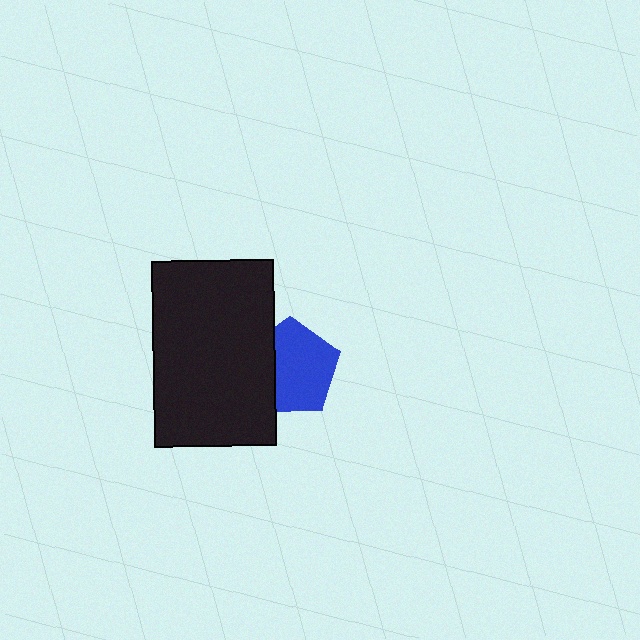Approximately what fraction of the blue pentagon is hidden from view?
Roughly 31% of the blue pentagon is hidden behind the black rectangle.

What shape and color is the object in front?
The object in front is a black rectangle.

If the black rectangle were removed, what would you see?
You would see the complete blue pentagon.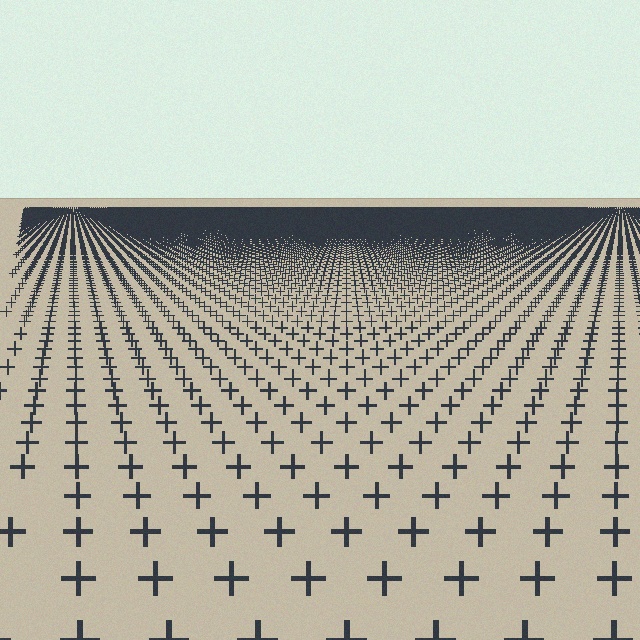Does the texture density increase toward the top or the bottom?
Density increases toward the top.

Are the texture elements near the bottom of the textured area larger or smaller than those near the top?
Larger. Near the bottom, elements are closer to the viewer and appear at a bigger on-screen size.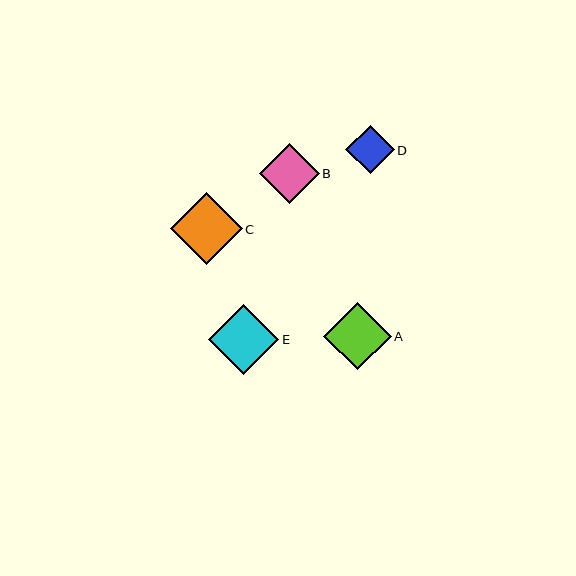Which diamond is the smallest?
Diamond D is the smallest with a size of approximately 48 pixels.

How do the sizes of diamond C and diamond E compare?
Diamond C and diamond E are approximately the same size.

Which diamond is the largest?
Diamond C is the largest with a size of approximately 71 pixels.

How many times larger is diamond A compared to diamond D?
Diamond A is approximately 1.4 times the size of diamond D.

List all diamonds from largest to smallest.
From largest to smallest: C, E, A, B, D.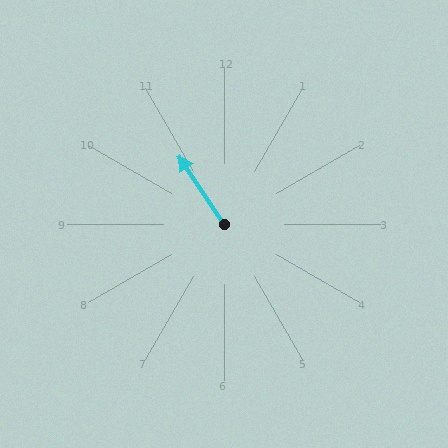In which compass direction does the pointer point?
Northwest.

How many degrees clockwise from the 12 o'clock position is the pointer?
Approximately 326 degrees.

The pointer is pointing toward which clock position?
Roughly 11 o'clock.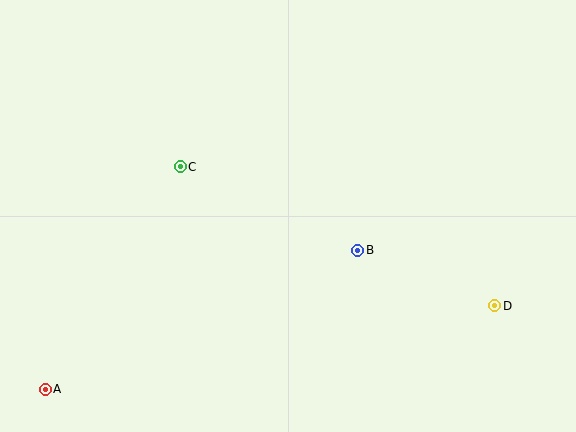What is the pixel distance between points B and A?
The distance between B and A is 342 pixels.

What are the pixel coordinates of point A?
Point A is at (45, 389).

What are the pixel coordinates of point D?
Point D is at (495, 306).